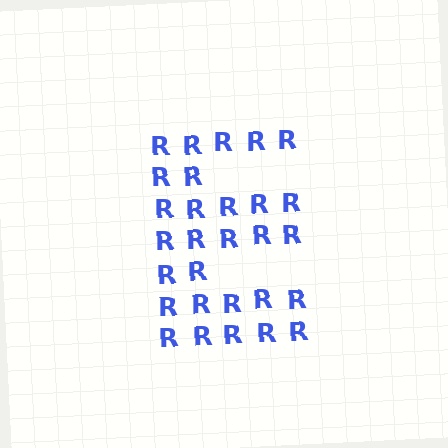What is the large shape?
The large shape is the letter E.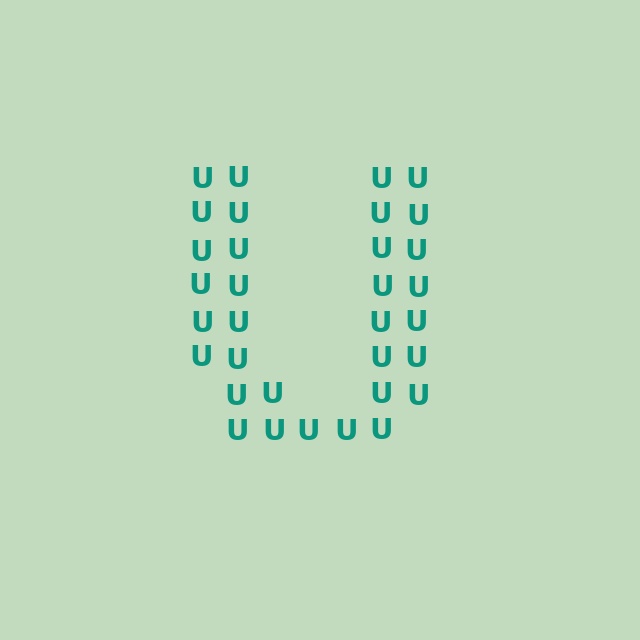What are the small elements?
The small elements are letter U's.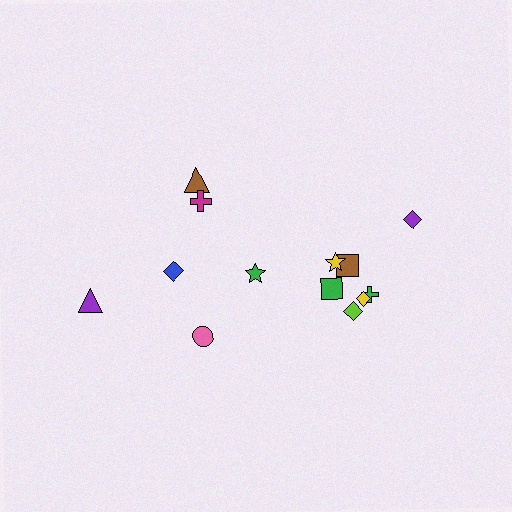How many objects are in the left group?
There are 5 objects.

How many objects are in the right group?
There are 8 objects.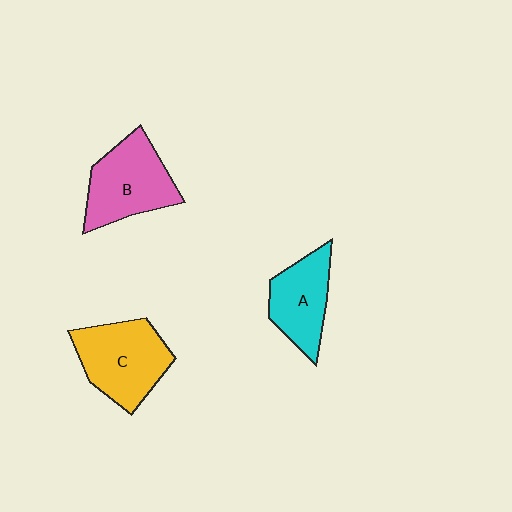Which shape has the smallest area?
Shape A (cyan).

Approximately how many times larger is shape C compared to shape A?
Approximately 1.3 times.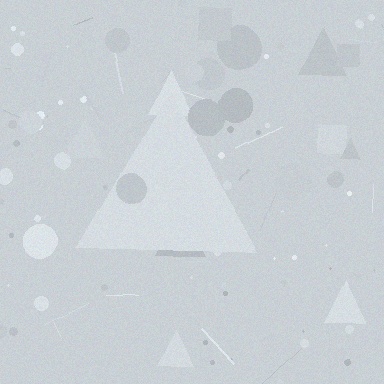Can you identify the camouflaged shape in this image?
The camouflaged shape is a triangle.